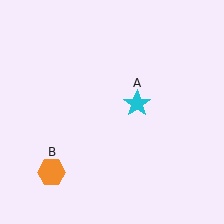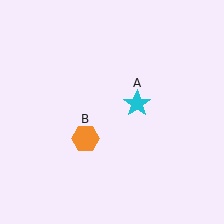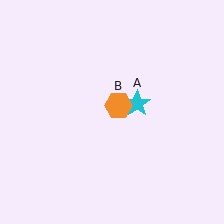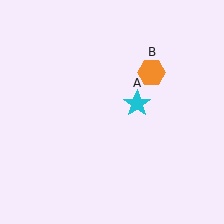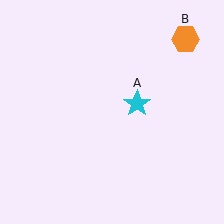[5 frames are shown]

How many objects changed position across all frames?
1 object changed position: orange hexagon (object B).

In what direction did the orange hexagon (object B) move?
The orange hexagon (object B) moved up and to the right.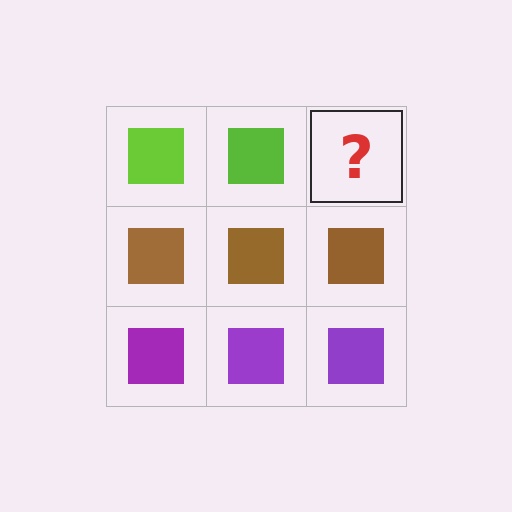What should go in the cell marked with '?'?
The missing cell should contain a lime square.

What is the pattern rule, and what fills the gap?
The rule is that each row has a consistent color. The gap should be filled with a lime square.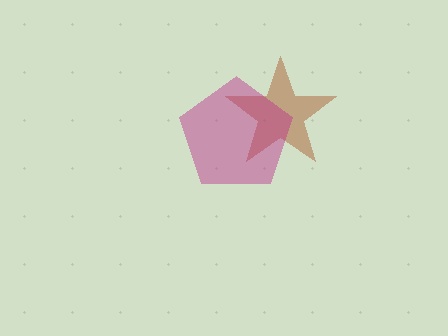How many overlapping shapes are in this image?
There are 2 overlapping shapes in the image.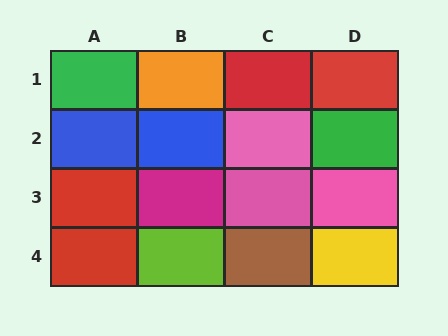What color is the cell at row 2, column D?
Green.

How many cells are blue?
2 cells are blue.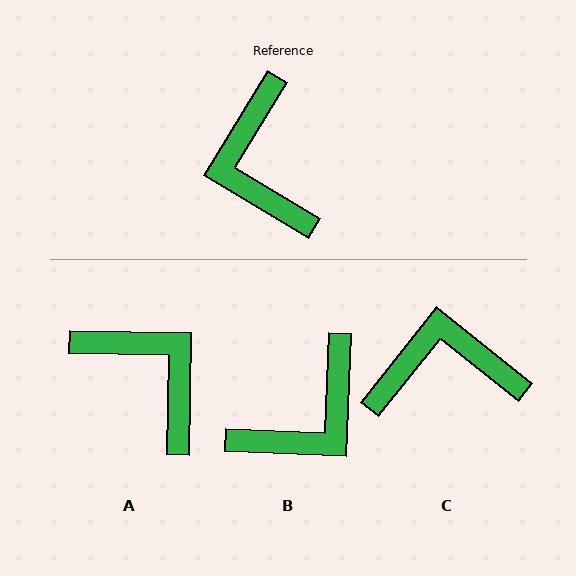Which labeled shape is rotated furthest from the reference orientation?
A, about 150 degrees away.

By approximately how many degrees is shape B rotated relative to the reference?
Approximately 119 degrees counter-clockwise.